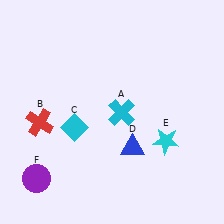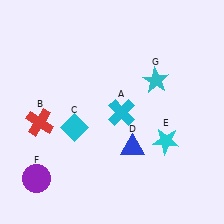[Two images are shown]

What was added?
A cyan star (G) was added in Image 2.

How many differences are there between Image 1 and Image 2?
There is 1 difference between the two images.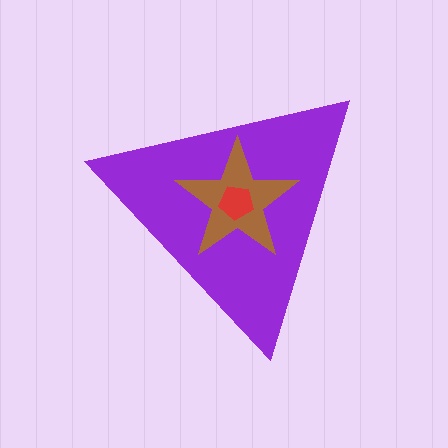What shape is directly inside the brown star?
The red pentagon.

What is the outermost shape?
The purple triangle.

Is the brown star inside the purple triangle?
Yes.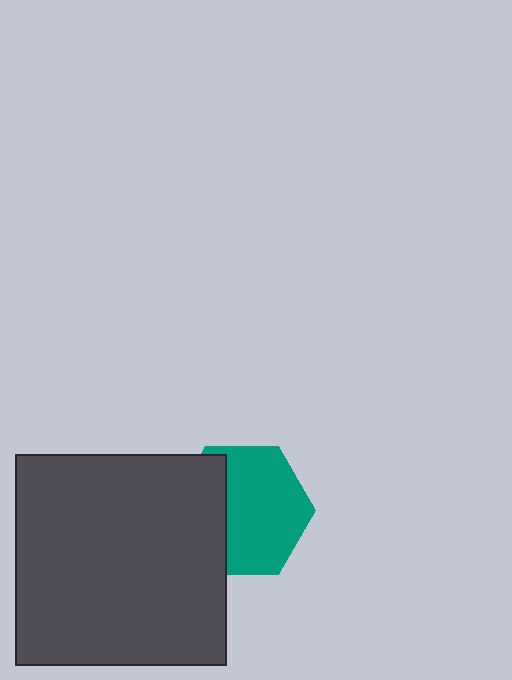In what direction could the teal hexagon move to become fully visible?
The teal hexagon could move right. That would shift it out from behind the dark gray square entirely.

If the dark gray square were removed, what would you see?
You would see the complete teal hexagon.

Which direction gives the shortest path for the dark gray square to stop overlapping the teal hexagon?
Moving left gives the shortest separation.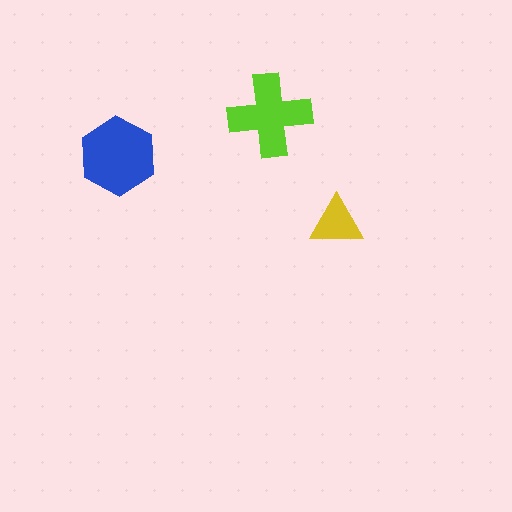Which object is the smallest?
The yellow triangle.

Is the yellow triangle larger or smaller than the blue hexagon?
Smaller.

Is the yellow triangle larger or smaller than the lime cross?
Smaller.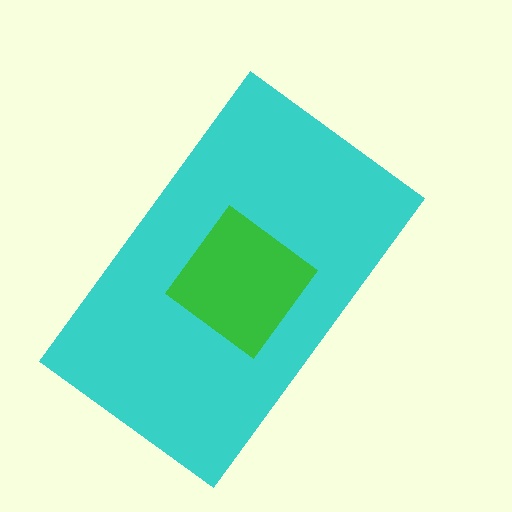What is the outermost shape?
The cyan rectangle.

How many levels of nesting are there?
2.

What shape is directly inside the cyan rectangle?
The green diamond.